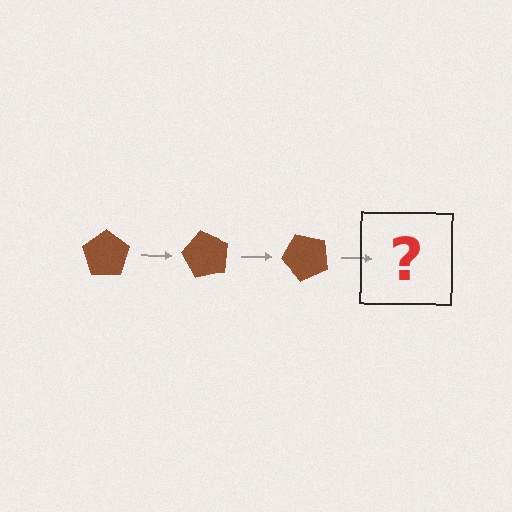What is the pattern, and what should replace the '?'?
The pattern is that the pentagon rotates 60 degrees each step. The '?' should be a brown pentagon rotated 180 degrees.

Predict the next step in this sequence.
The next step is a brown pentagon rotated 180 degrees.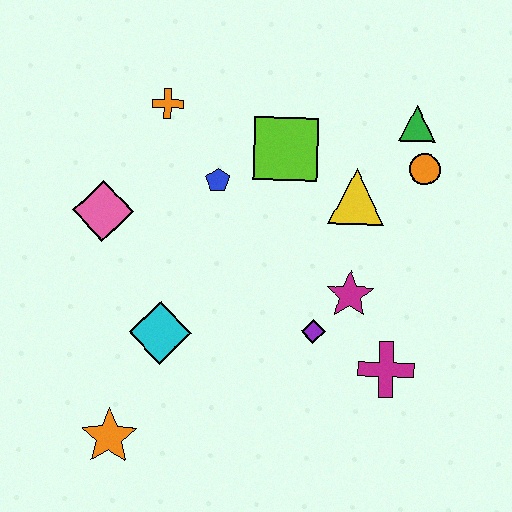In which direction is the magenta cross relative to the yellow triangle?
The magenta cross is below the yellow triangle.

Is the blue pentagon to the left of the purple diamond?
Yes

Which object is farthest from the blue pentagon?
The orange star is farthest from the blue pentagon.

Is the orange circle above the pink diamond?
Yes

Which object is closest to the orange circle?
The green triangle is closest to the orange circle.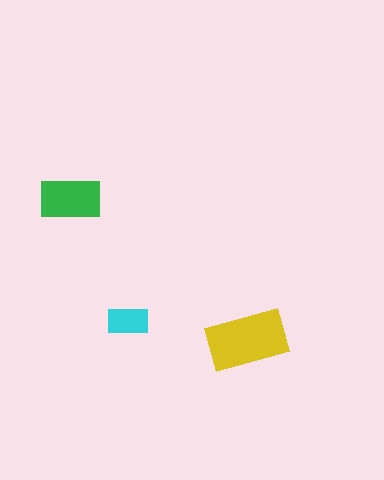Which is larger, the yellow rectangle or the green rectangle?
The yellow one.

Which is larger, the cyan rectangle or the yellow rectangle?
The yellow one.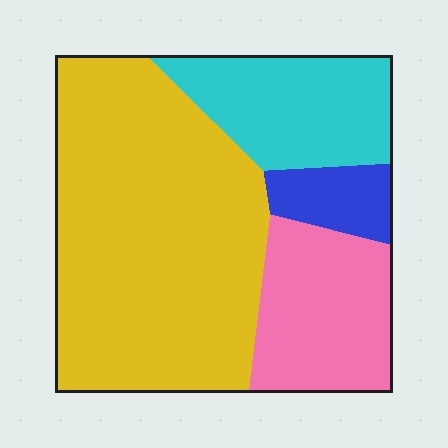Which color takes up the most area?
Yellow, at roughly 55%.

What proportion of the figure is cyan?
Cyan covers about 20% of the figure.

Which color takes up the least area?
Blue, at roughly 5%.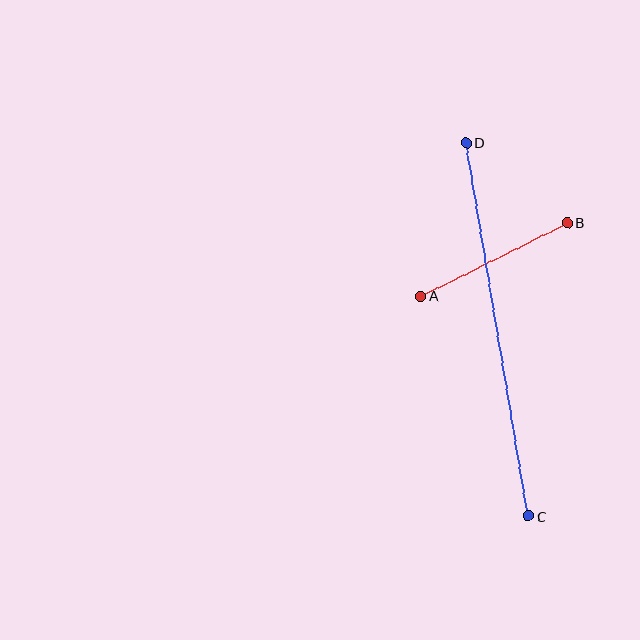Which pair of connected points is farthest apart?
Points C and D are farthest apart.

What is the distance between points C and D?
The distance is approximately 378 pixels.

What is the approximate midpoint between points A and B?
The midpoint is at approximately (494, 259) pixels.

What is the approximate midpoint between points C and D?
The midpoint is at approximately (497, 329) pixels.